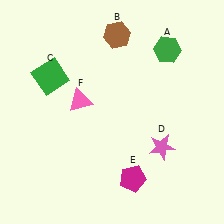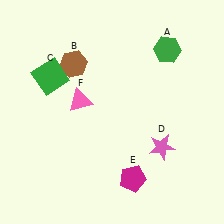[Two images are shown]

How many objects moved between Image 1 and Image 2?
1 object moved between the two images.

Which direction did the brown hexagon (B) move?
The brown hexagon (B) moved left.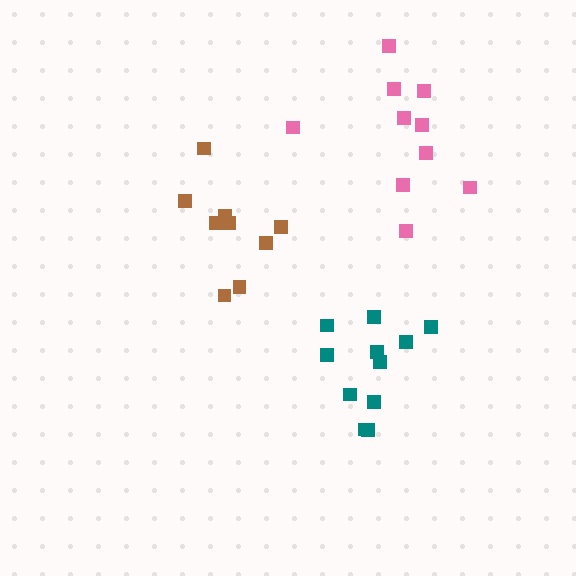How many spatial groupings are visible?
There are 3 spatial groupings.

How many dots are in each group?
Group 1: 11 dots, Group 2: 10 dots, Group 3: 9 dots (30 total).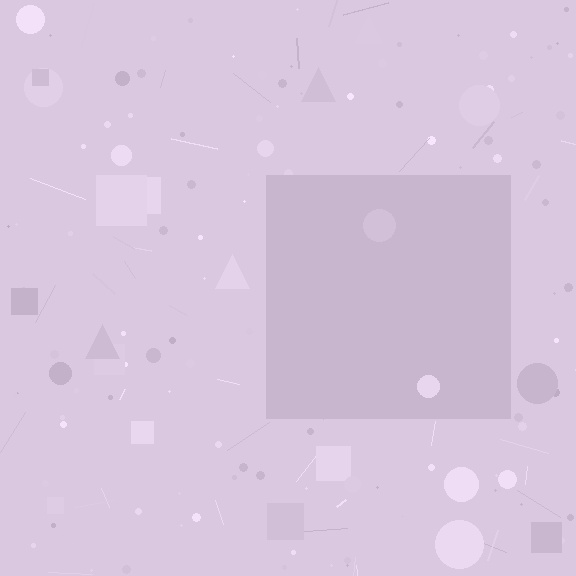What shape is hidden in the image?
A square is hidden in the image.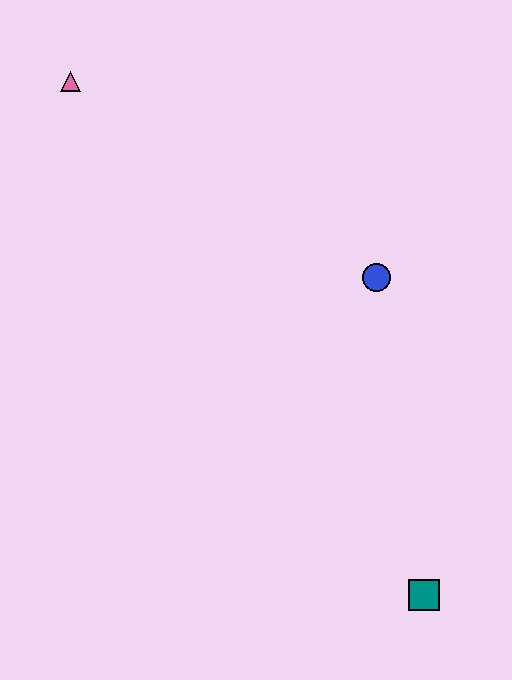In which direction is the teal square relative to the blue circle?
The teal square is below the blue circle.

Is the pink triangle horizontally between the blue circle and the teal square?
No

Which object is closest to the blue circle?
The teal square is closest to the blue circle.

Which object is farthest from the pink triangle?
The teal square is farthest from the pink triangle.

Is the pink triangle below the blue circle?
No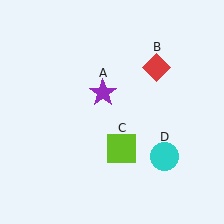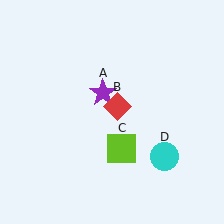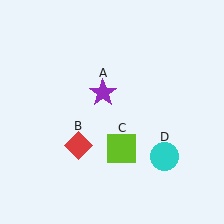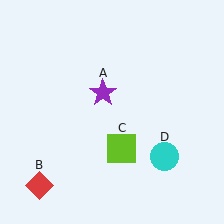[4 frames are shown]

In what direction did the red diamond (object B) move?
The red diamond (object B) moved down and to the left.